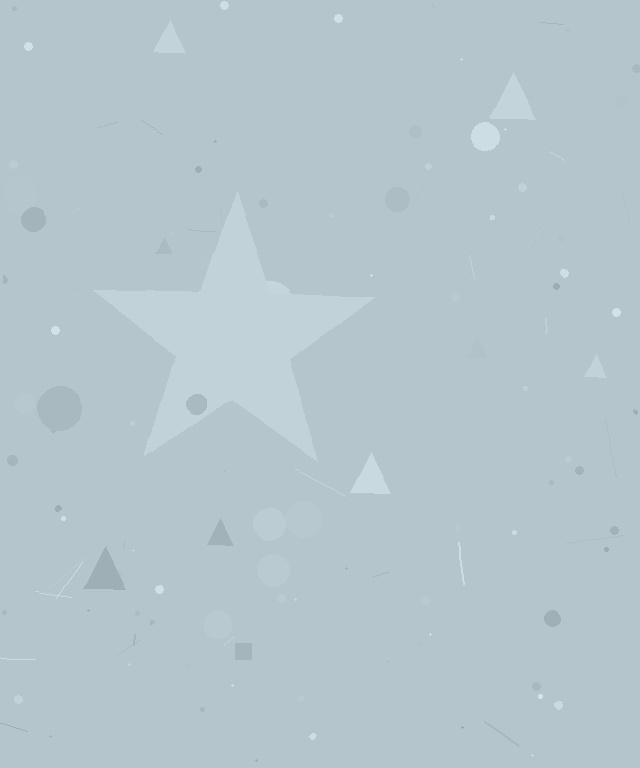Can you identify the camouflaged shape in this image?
The camouflaged shape is a star.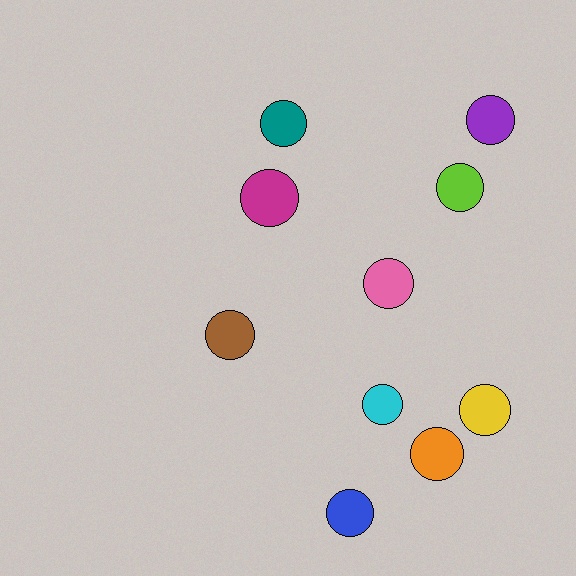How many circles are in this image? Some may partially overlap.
There are 10 circles.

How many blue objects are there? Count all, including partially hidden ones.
There is 1 blue object.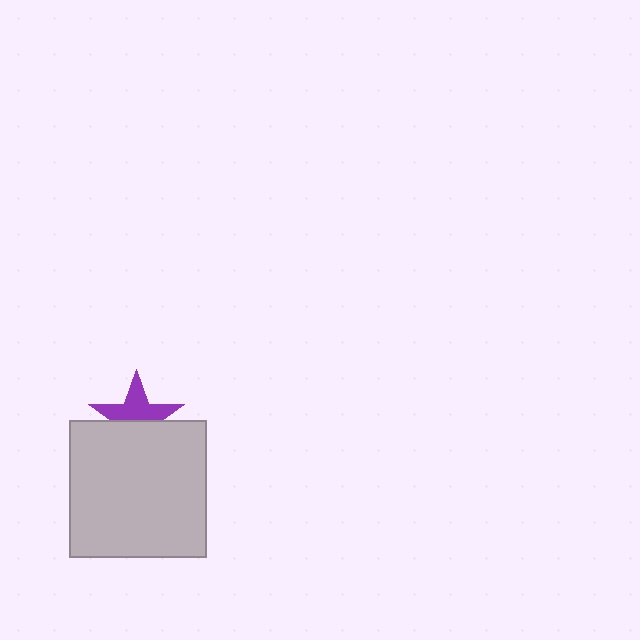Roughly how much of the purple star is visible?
About half of it is visible (roughly 54%).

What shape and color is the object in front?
The object in front is a light gray square.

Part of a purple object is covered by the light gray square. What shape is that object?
It is a star.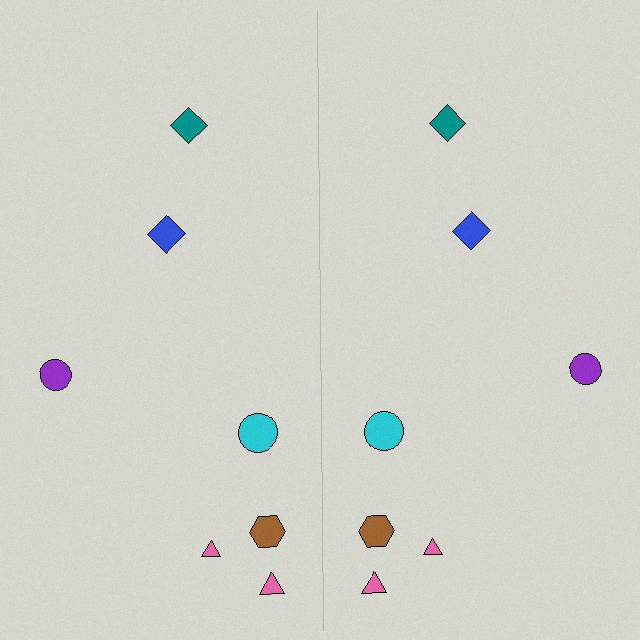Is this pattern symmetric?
Yes, this pattern has bilateral (reflection) symmetry.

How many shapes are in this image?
There are 14 shapes in this image.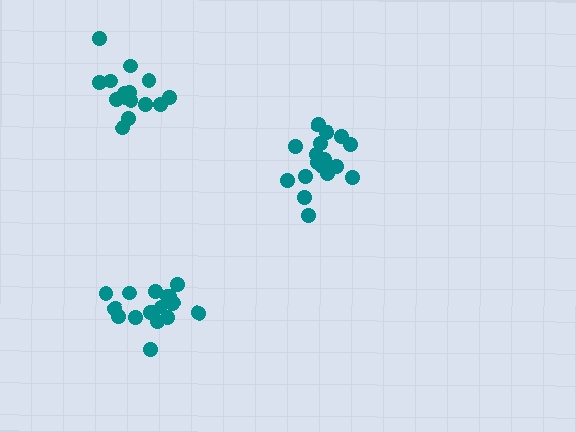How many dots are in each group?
Group 1: 16 dots, Group 2: 17 dots, Group 3: 15 dots (48 total).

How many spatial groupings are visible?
There are 3 spatial groupings.